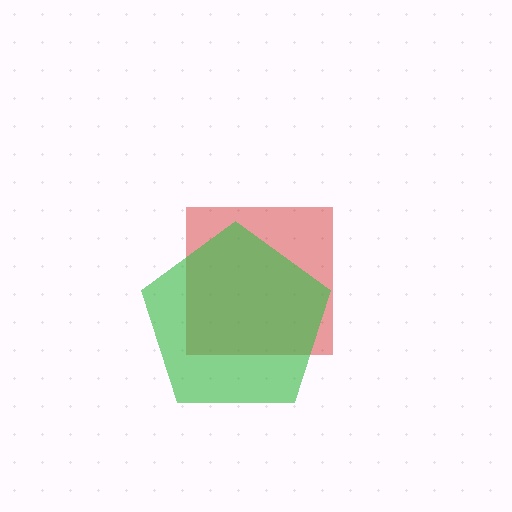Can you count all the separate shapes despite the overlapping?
Yes, there are 2 separate shapes.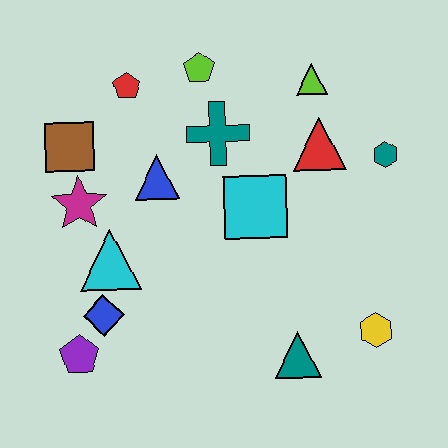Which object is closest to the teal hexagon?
The red triangle is closest to the teal hexagon.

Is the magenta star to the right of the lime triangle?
No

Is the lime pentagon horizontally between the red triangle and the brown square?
Yes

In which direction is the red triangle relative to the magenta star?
The red triangle is to the right of the magenta star.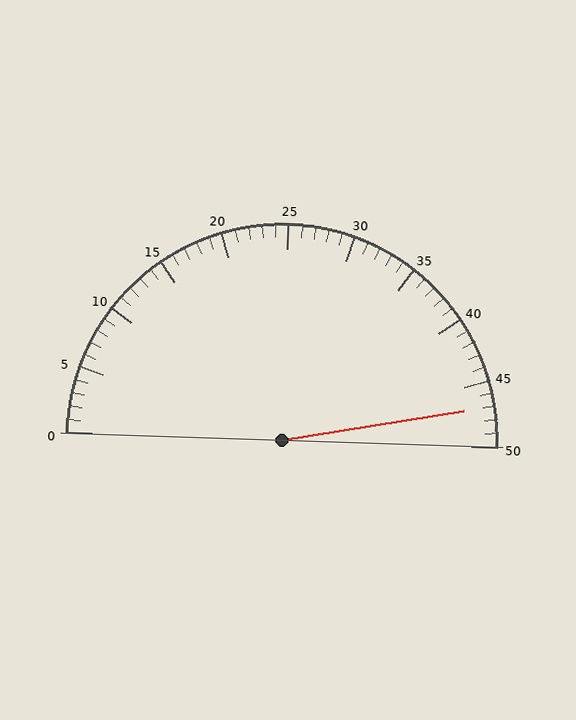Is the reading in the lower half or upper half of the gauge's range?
The reading is in the upper half of the range (0 to 50).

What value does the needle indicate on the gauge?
The needle indicates approximately 47.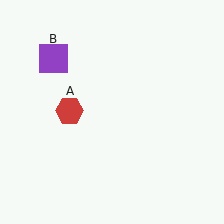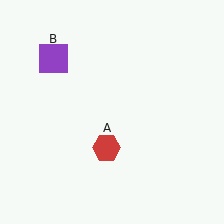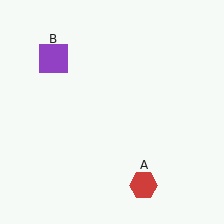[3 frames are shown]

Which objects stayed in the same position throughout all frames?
Purple square (object B) remained stationary.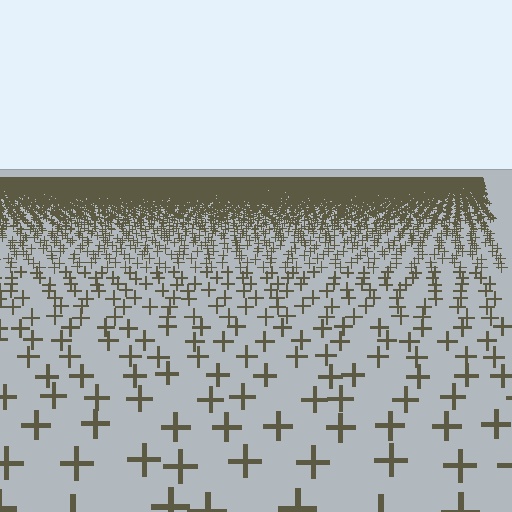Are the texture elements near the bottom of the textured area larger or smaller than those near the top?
Larger. Near the bottom, elements are closer to the viewer and appear at a bigger on-screen size.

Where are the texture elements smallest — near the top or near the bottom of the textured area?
Near the top.